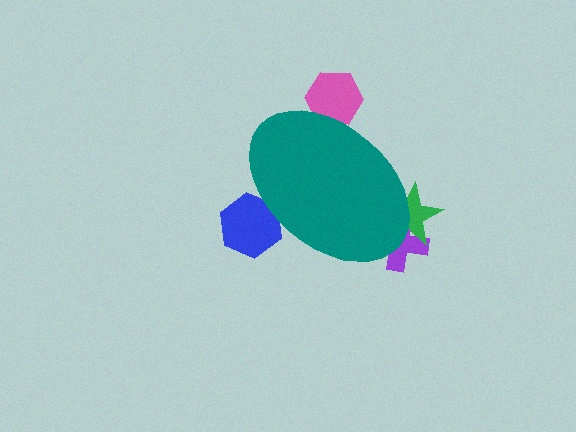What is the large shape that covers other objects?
A teal ellipse.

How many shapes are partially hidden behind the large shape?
4 shapes are partially hidden.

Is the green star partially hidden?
Yes, the green star is partially hidden behind the teal ellipse.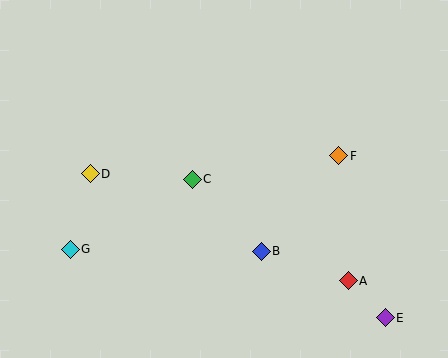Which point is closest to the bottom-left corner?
Point G is closest to the bottom-left corner.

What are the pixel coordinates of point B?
Point B is at (261, 251).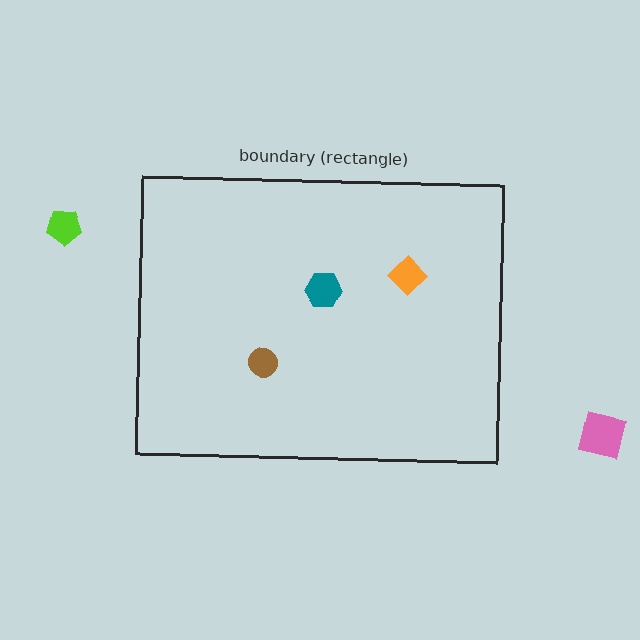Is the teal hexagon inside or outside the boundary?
Inside.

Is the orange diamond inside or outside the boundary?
Inside.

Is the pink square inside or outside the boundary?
Outside.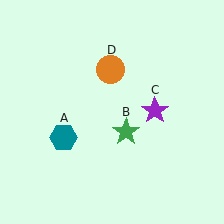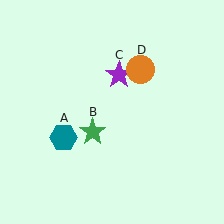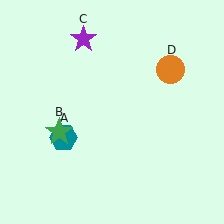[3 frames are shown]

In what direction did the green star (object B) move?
The green star (object B) moved left.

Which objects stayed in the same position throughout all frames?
Teal hexagon (object A) remained stationary.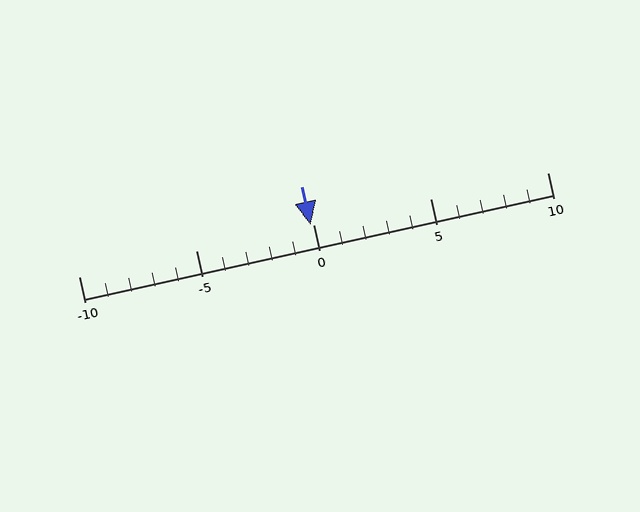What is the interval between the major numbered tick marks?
The major tick marks are spaced 5 units apart.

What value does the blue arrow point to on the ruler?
The blue arrow points to approximately 0.